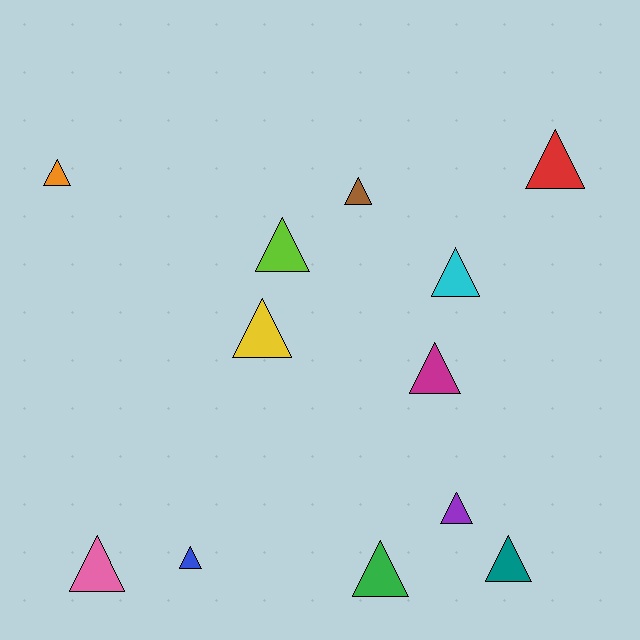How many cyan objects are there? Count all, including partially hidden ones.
There is 1 cyan object.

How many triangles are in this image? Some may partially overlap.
There are 12 triangles.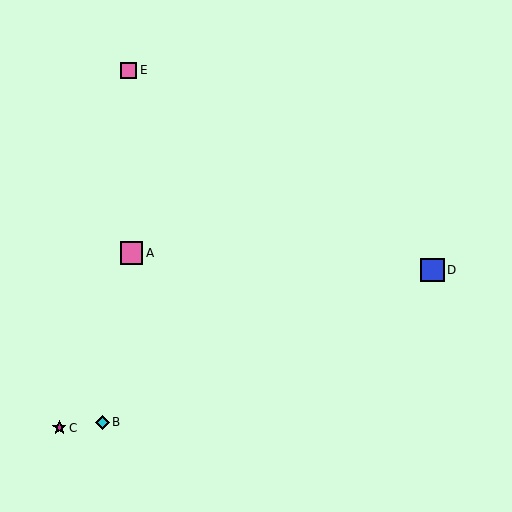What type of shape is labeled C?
Shape C is a magenta star.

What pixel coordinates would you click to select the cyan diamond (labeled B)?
Click at (102, 423) to select the cyan diamond B.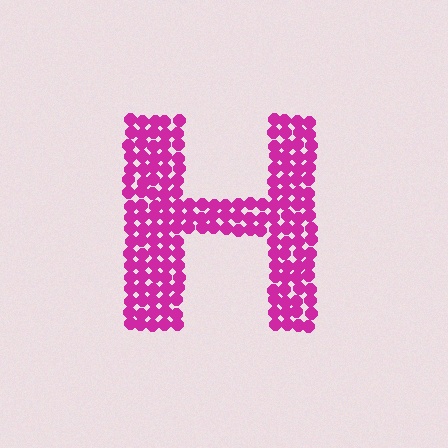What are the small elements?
The small elements are circles.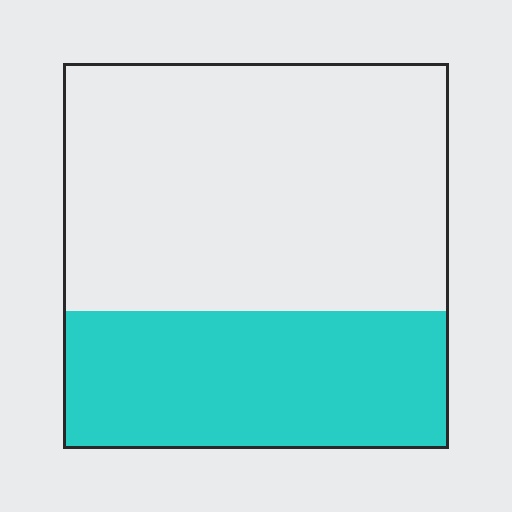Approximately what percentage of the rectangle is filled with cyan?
Approximately 35%.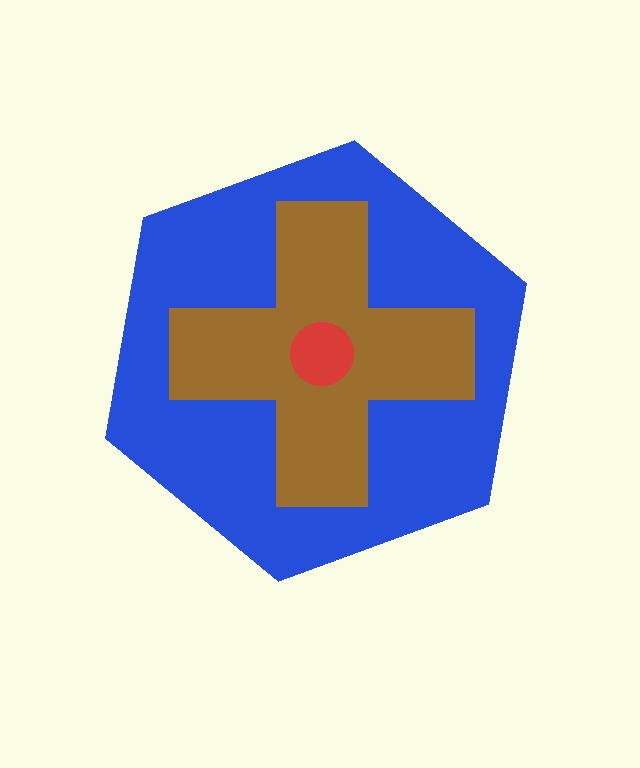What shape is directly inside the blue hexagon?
The brown cross.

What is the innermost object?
The red circle.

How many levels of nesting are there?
3.